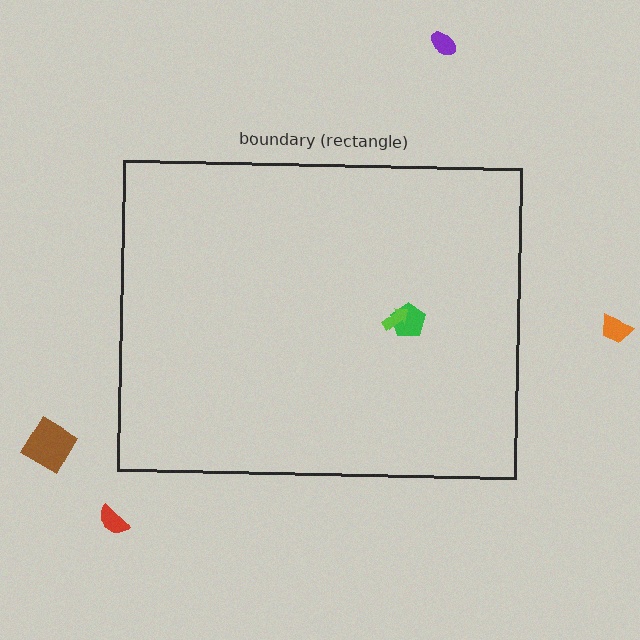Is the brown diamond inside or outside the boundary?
Outside.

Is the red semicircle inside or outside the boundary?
Outside.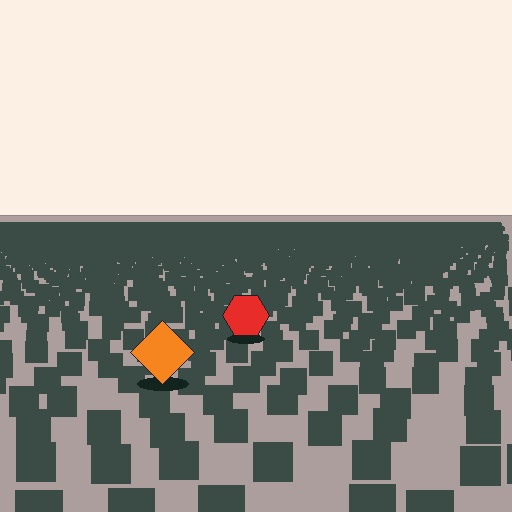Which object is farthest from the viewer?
The red hexagon is farthest from the viewer. It appears smaller and the ground texture around it is denser.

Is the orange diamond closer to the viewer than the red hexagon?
Yes. The orange diamond is closer — you can tell from the texture gradient: the ground texture is coarser near it.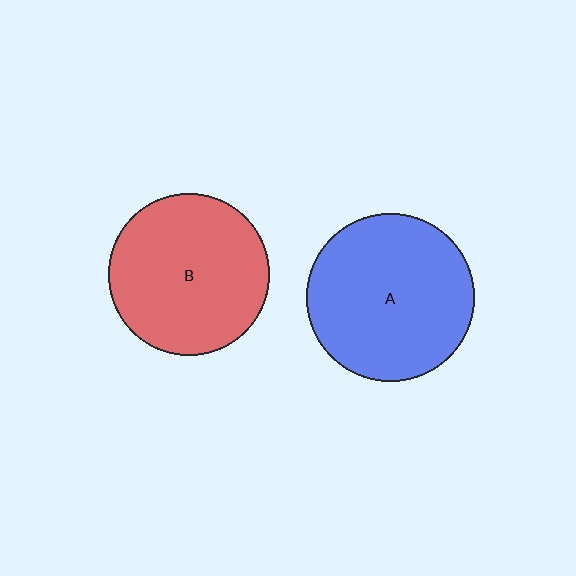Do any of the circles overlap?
No, none of the circles overlap.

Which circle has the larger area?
Circle A (blue).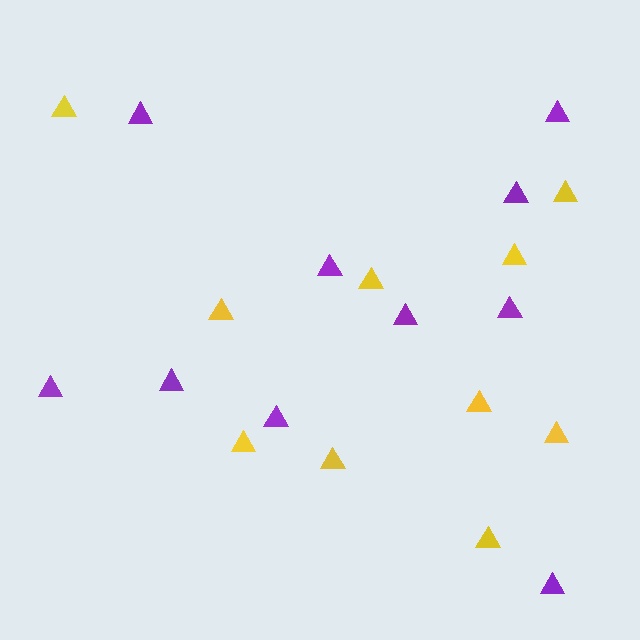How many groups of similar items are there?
There are 2 groups: one group of yellow triangles (10) and one group of purple triangles (10).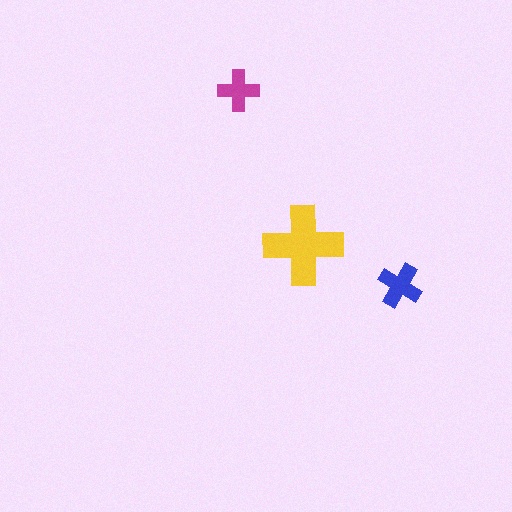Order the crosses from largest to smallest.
the yellow one, the blue one, the magenta one.